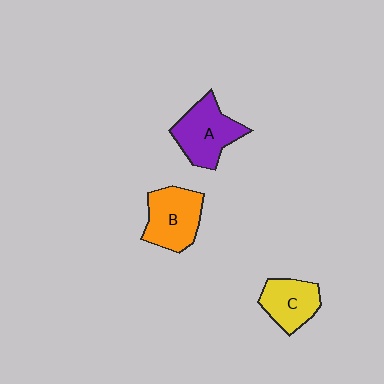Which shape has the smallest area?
Shape C (yellow).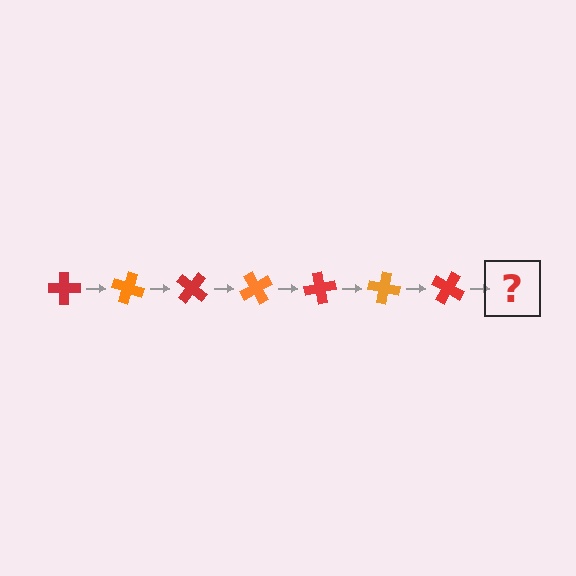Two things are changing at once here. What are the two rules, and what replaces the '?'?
The two rules are that it rotates 20 degrees each step and the color cycles through red and orange. The '?' should be an orange cross, rotated 140 degrees from the start.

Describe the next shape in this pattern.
It should be an orange cross, rotated 140 degrees from the start.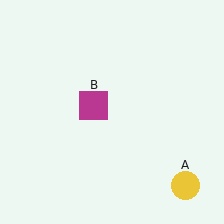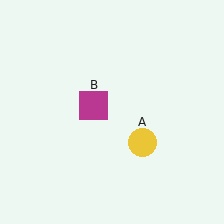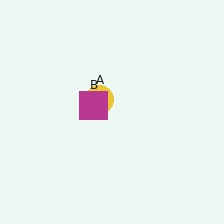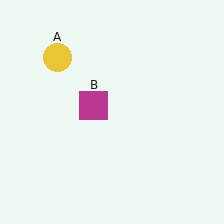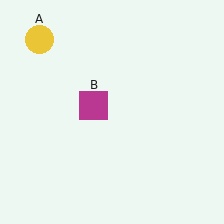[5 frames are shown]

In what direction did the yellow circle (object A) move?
The yellow circle (object A) moved up and to the left.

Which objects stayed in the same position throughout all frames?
Magenta square (object B) remained stationary.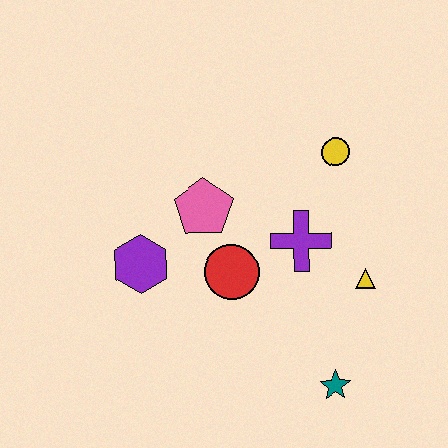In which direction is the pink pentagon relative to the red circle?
The pink pentagon is above the red circle.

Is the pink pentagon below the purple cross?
No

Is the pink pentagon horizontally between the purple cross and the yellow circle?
No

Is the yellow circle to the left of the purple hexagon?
No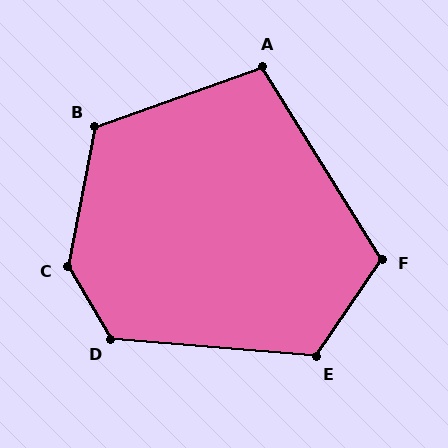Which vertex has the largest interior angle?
C, at approximately 139 degrees.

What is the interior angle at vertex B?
Approximately 121 degrees (obtuse).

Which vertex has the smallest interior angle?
A, at approximately 102 degrees.